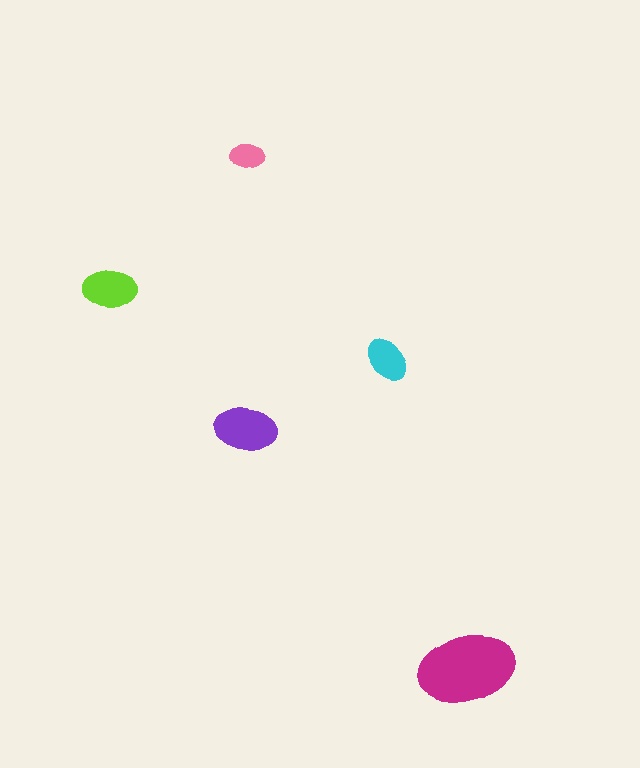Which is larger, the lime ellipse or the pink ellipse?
The lime one.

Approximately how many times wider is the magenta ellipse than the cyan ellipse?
About 2 times wider.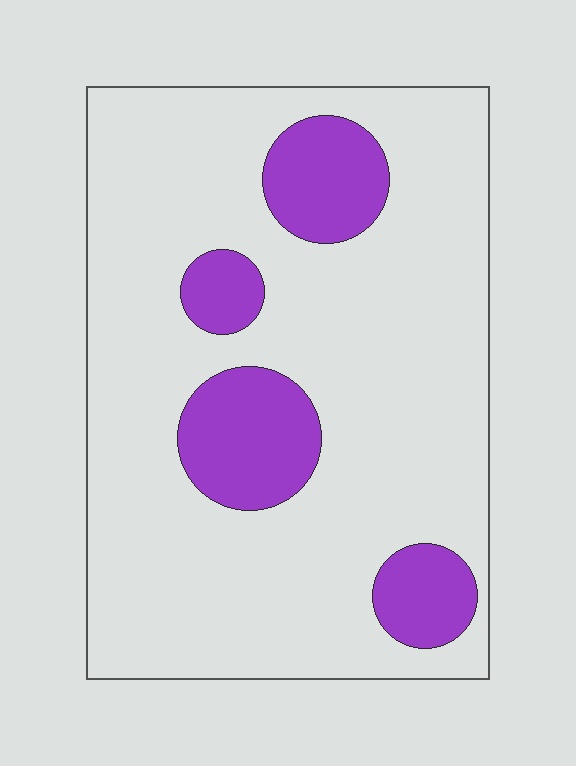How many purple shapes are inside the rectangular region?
4.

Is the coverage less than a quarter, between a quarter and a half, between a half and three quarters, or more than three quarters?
Less than a quarter.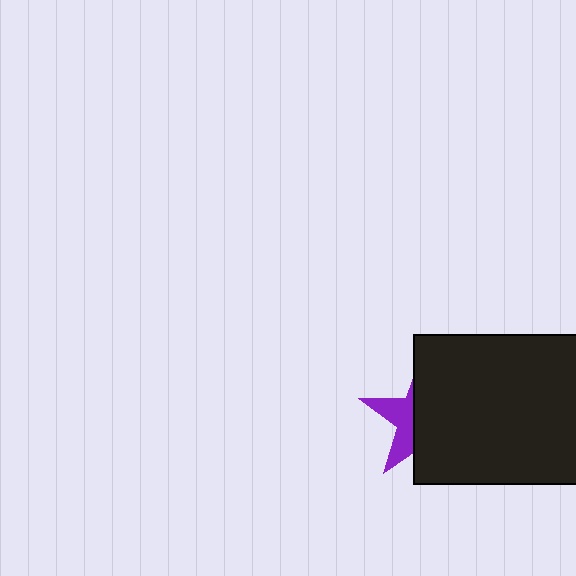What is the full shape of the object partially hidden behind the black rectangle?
The partially hidden object is a purple star.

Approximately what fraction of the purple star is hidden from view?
Roughly 64% of the purple star is hidden behind the black rectangle.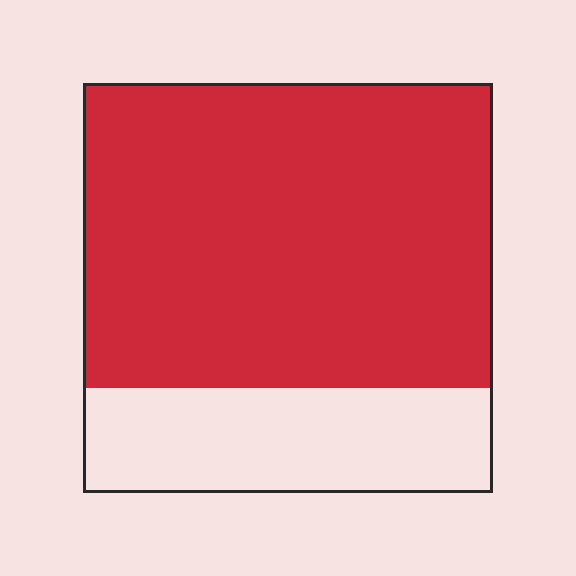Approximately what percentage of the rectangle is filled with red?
Approximately 75%.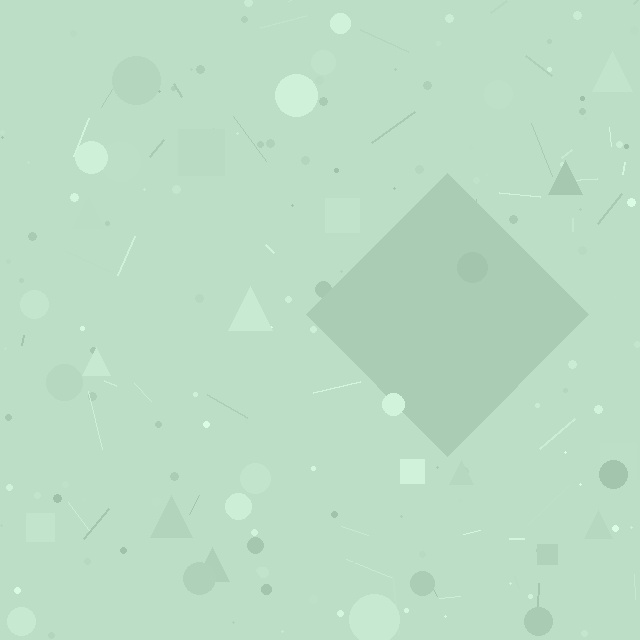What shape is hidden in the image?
A diamond is hidden in the image.